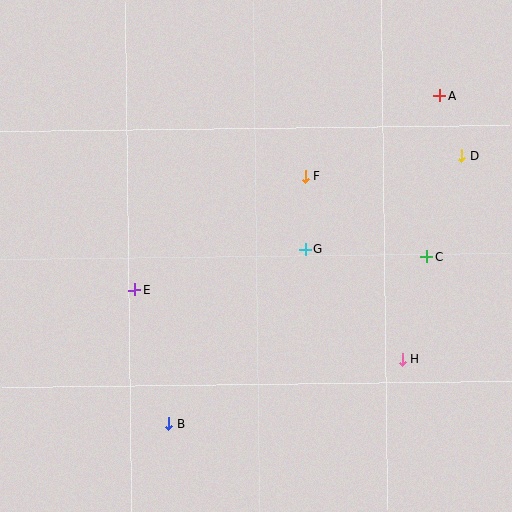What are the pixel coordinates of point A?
Point A is at (440, 95).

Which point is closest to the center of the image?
Point G at (305, 250) is closest to the center.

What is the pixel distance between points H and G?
The distance between H and G is 147 pixels.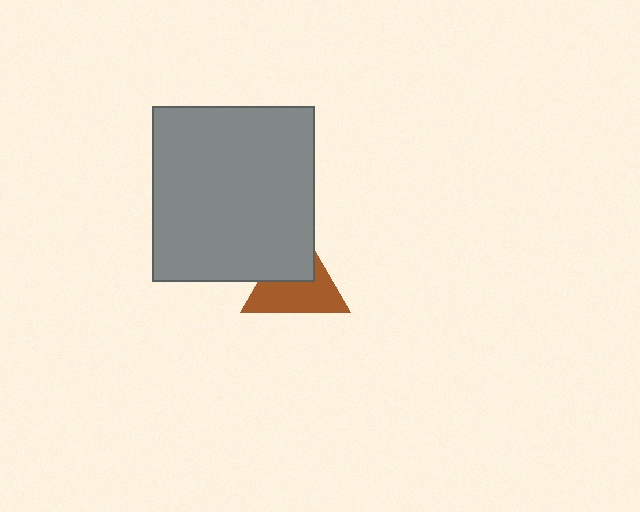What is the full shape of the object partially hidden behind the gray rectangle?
The partially hidden object is a brown triangle.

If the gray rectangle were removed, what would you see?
You would see the complete brown triangle.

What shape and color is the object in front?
The object in front is a gray rectangle.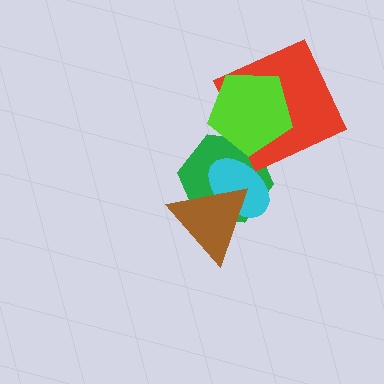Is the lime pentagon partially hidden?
No, no other shape covers it.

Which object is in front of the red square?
The lime pentagon is in front of the red square.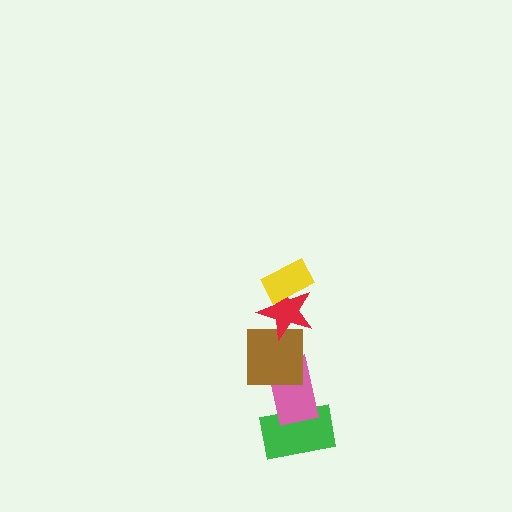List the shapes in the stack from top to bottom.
From top to bottom: the yellow rectangle, the red star, the brown square, the pink rectangle, the green rectangle.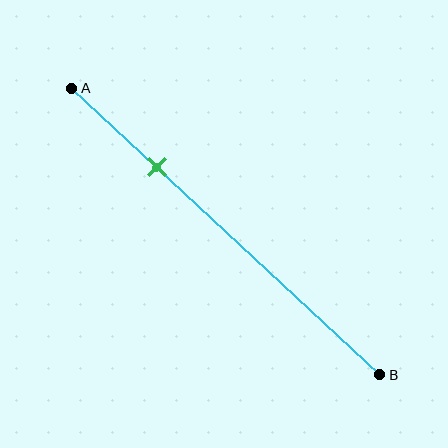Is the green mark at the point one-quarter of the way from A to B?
Yes, the mark is approximately at the one-quarter point.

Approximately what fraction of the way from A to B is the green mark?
The green mark is approximately 30% of the way from A to B.